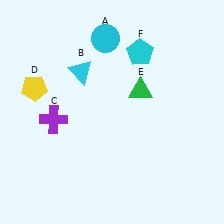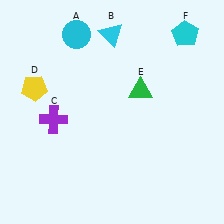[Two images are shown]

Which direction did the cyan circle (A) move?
The cyan circle (A) moved left.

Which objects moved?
The objects that moved are: the cyan circle (A), the cyan triangle (B), the cyan pentagon (F).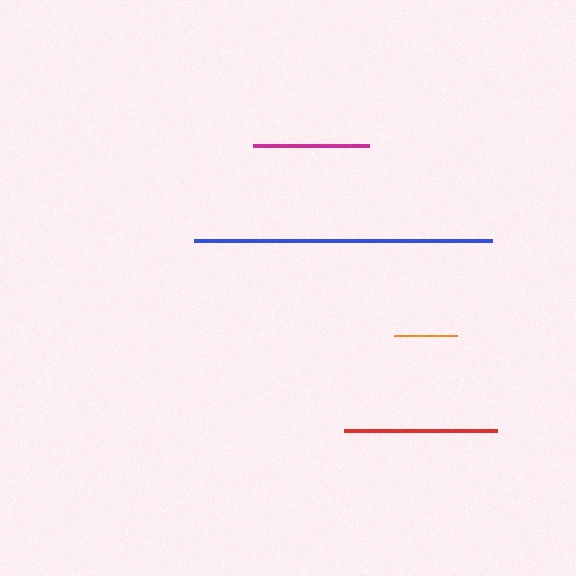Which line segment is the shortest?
The orange line is the shortest at approximately 63 pixels.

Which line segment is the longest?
The blue line is the longest at approximately 298 pixels.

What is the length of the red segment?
The red segment is approximately 153 pixels long.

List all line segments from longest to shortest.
From longest to shortest: blue, red, magenta, orange.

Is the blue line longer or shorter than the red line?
The blue line is longer than the red line.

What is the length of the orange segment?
The orange segment is approximately 63 pixels long.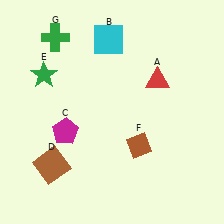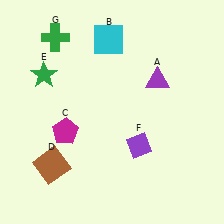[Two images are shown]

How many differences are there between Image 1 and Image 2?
There are 2 differences between the two images.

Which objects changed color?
A changed from red to purple. F changed from brown to purple.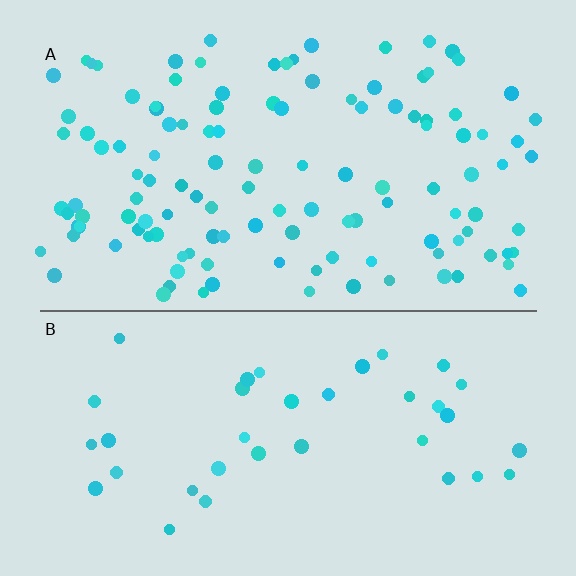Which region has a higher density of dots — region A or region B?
A (the top).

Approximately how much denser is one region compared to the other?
Approximately 3.3× — region A over region B.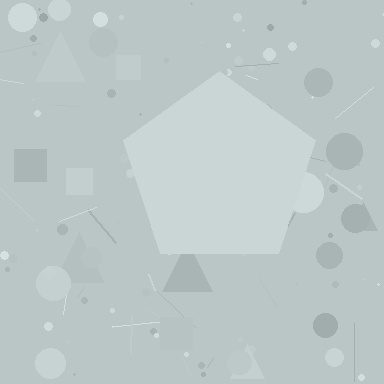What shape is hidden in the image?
A pentagon is hidden in the image.